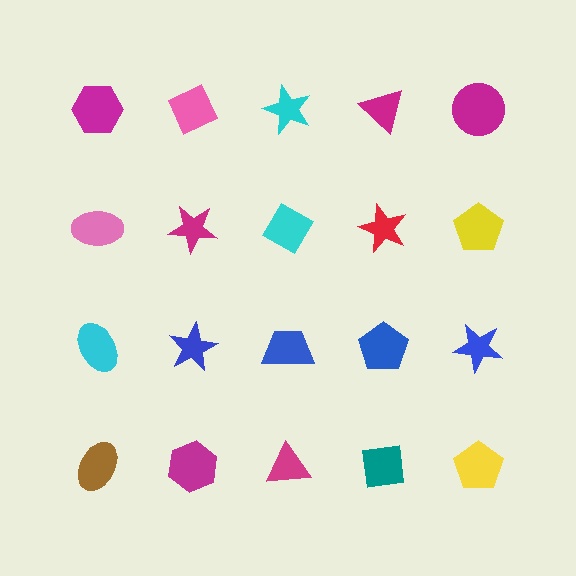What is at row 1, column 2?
A pink diamond.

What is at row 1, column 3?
A cyan star.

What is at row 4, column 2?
A magenta hexagon.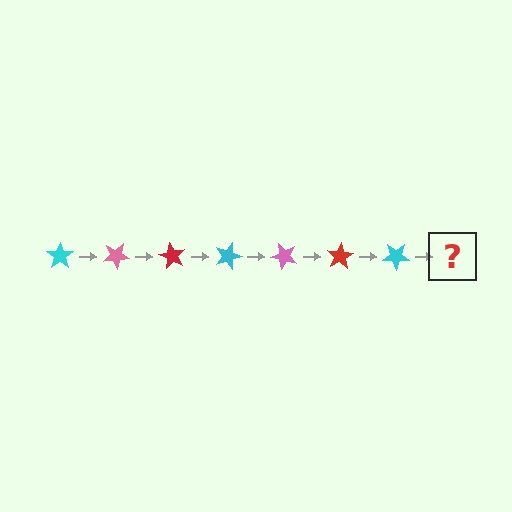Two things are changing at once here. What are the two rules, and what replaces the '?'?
The two rules are that it rotates 30 degrees each step and the color cycles through cyan, pink, and red. The '?' should be a pink star, rotated 210 degrees from the start.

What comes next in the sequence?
The next element should be a pink star, rotated 210 degrees from the start.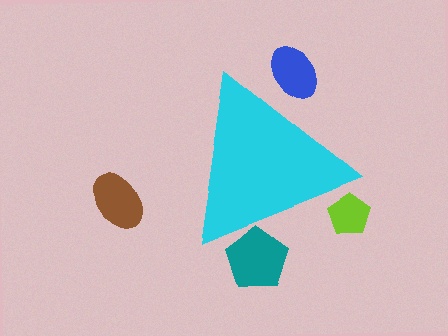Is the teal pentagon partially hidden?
Yes, the teal pentagon is partially hidden behind the cyan triangle.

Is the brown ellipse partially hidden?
No, the brown ellipse is fully visible.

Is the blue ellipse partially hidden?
Yes, the blue ellipse is partially hidden behind the cyan triangle.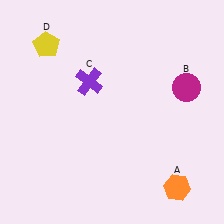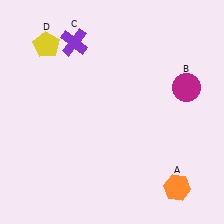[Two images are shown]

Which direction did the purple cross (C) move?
The purple cross (C) moved up.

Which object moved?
The purple cross (C) moved up.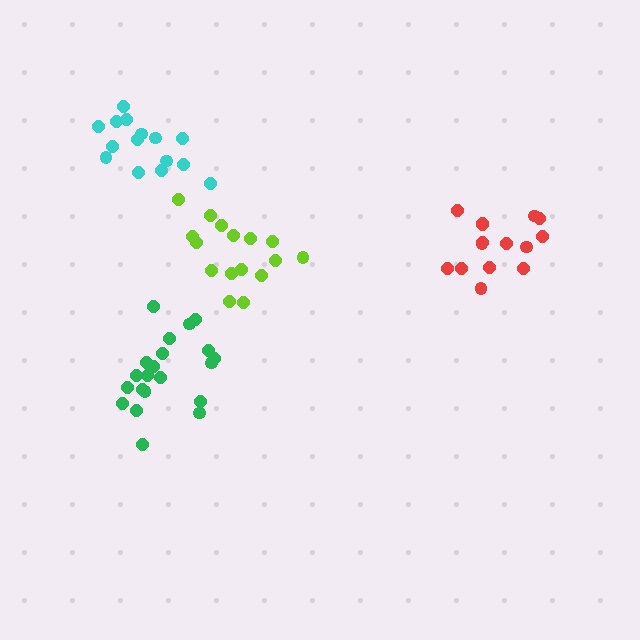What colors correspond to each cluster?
The clusters are colored: red, green, cyan, lime.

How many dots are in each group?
Group 1: 15 dots, Group 2: 21 dots, Group 3: 16 dots, Group 4: 16 dots (68 total).